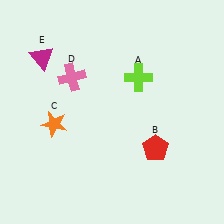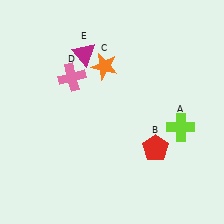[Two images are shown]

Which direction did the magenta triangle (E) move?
The magenta triangle (E) moved right.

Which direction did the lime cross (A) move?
The lime cross (A) moved down.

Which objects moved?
The objects that moved are: the lime cross (A), the orange star (C), the magenta triangle (E).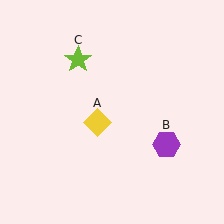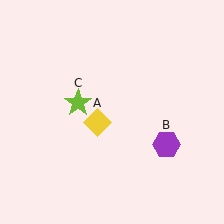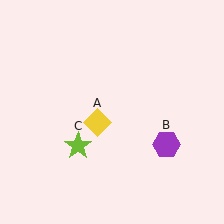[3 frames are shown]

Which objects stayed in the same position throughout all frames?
Yellow diamond (object A) and purple hexagon (object B) remained stationary.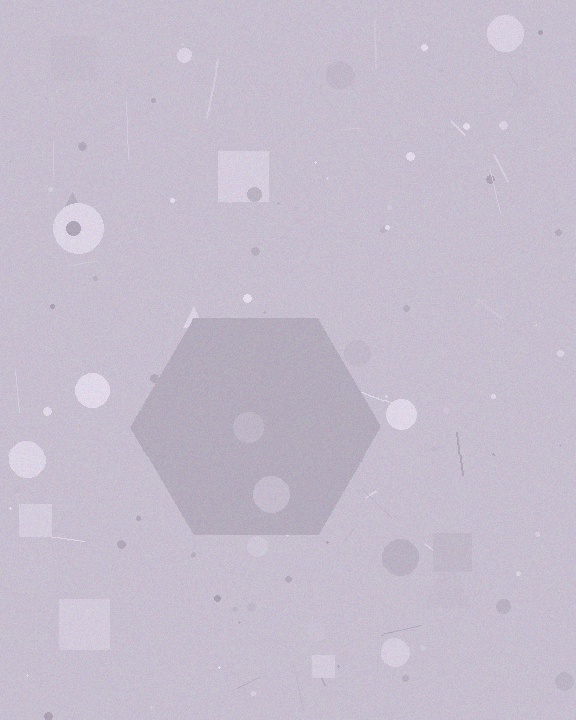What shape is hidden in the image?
A hexagon is hidden in the image.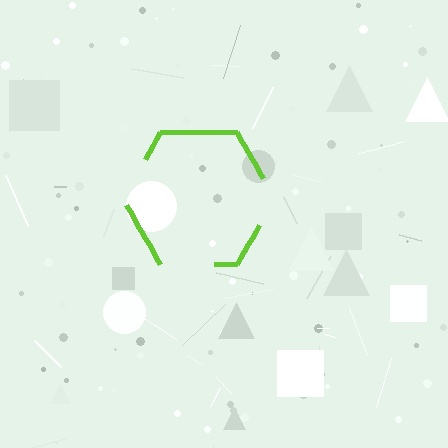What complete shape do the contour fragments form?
The contour fragments form a hexagon.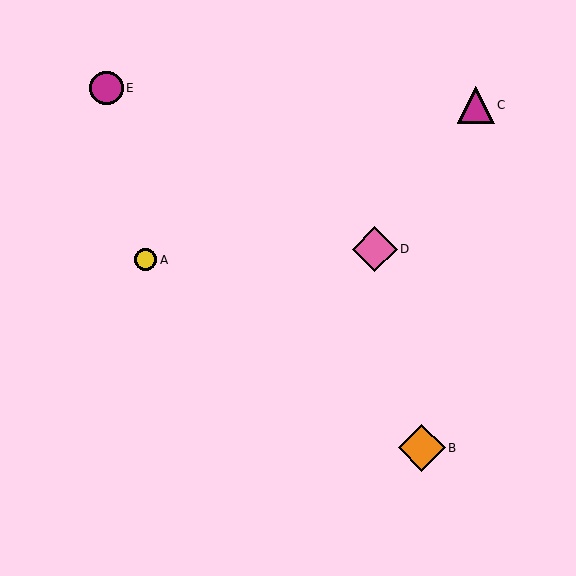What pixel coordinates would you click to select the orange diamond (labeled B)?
Click at (422, 448) to select the orange diamond B.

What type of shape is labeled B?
Shape B is an orange diamond.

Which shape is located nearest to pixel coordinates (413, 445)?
The orange diamond (labeled B) at (422, 448) is nearest to that location.